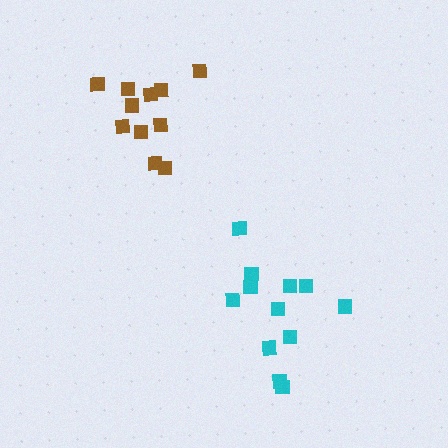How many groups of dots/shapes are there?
There are 2 groups.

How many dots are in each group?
Group 1: 11 dots, Group 2: 12 dots (23 total).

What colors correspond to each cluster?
The clusters are colored: brown, cyan.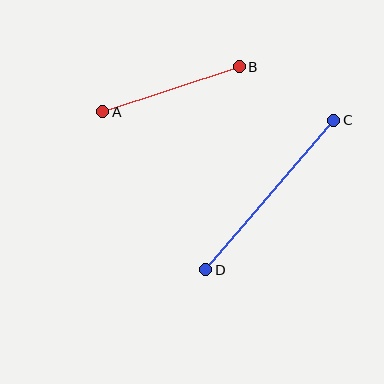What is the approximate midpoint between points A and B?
The midpoint is at approximately (171, 89) pixels.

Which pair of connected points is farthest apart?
Points C and D are farthest apart.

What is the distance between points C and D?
The distance is approximately 197 pixels.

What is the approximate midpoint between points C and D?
The midpoint is at approximately (270, 195) pixels.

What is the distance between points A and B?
The distance is approximately 143 pixels.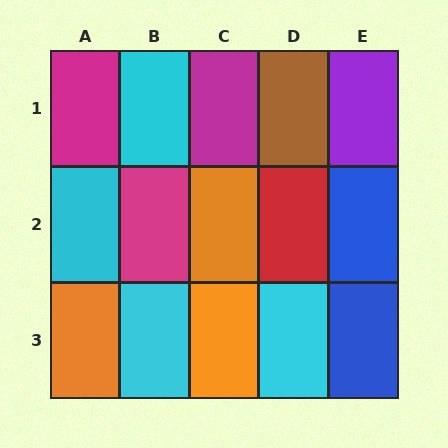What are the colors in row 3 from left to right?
Orange, cyan, orange, cyan, blue.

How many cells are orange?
3 cells are orange.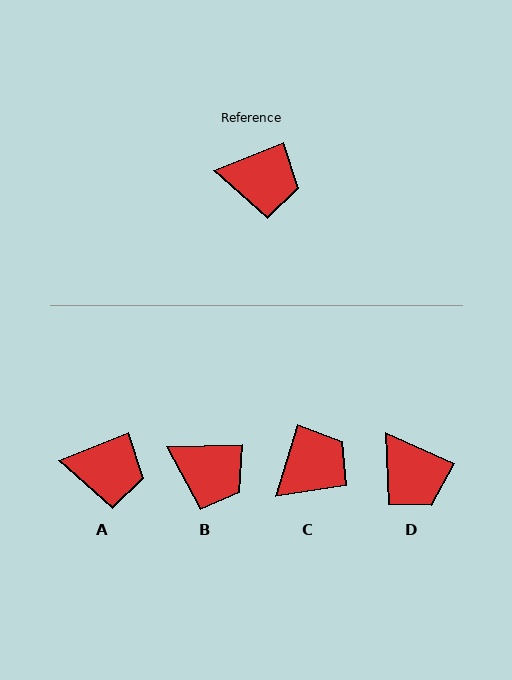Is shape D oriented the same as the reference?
No, it is off by about 46 degrees.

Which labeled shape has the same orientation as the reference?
A.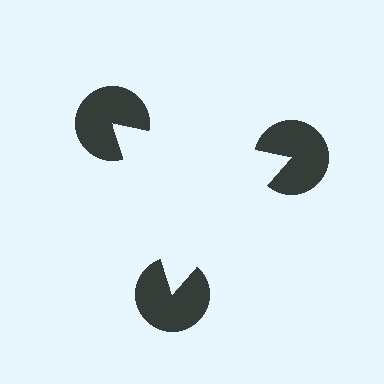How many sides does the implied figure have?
3 sides.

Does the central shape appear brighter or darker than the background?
It typically appears slightly brighter than the background, even though no actual brightness change is drawn.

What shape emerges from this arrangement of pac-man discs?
An illusory triangle — its edges are inferred from the aligned wedge cuts in the pac-man discs, not physically drawn.